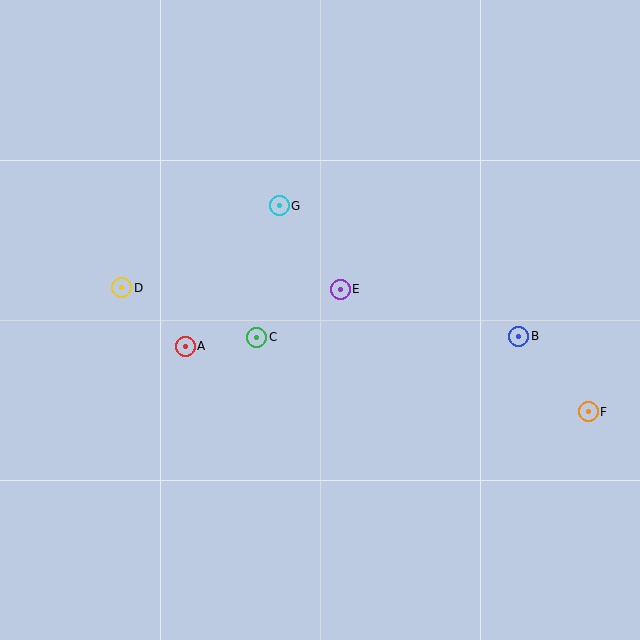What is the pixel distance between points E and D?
The distance between E and D is 219 pixels.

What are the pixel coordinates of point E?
Point E is at (340, 289).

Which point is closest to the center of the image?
Point E at (340, 289) is closest to the center.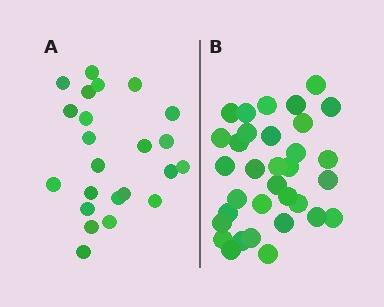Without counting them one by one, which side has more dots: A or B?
Region B (the right region) has more dots.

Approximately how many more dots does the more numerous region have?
Region B has roughly 10 or so more dots than region A.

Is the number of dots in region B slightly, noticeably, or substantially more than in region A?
Region B has noticeably more, but not dramatically so. The ratio is roughly 1.4 to 1.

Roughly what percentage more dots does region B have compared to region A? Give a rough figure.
About 45% more.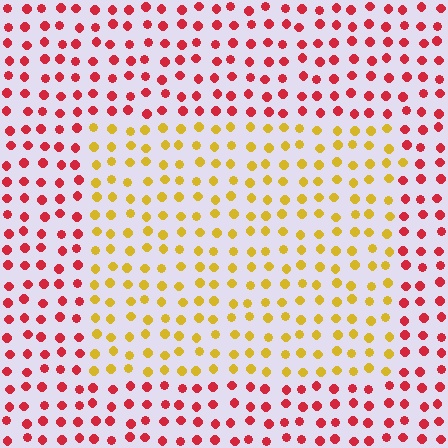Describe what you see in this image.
The image is filled with small red elements in a uniform arrangement. A rectangle-shaped region is visible where the elements are tinted to a slightly different hue, forming a subtle color boundary.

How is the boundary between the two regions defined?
The boundary is defined purely by a slight shift in hue (about 57 degrees). Spacing, size, and orientation are identical on both sides.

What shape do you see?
I see a rectangle.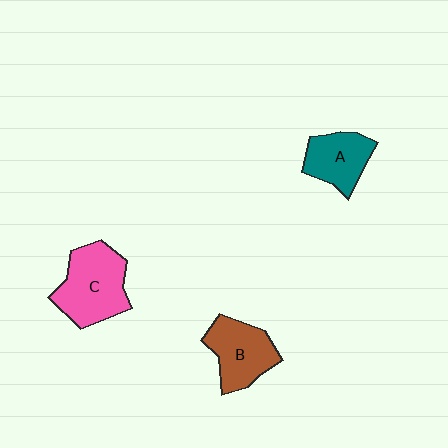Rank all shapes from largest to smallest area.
From largest to smallest: C (pink), B (brown), A (teal).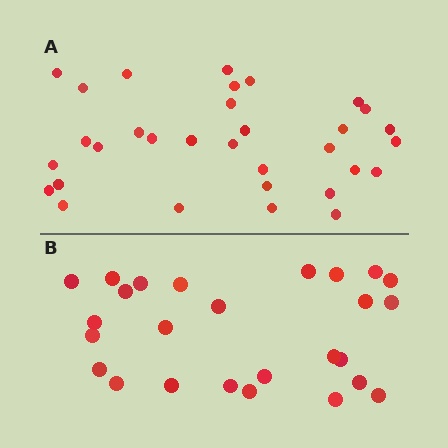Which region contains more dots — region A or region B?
Region A (the top region) has more dots.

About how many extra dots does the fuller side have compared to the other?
Region A has about 6 more dots than region B.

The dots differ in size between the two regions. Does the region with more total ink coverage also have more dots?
No. Region B has more total ink coverage because its dots are larger, but region A actually contains more individual dots. Total area can be misleading — the number of items is what matters here.